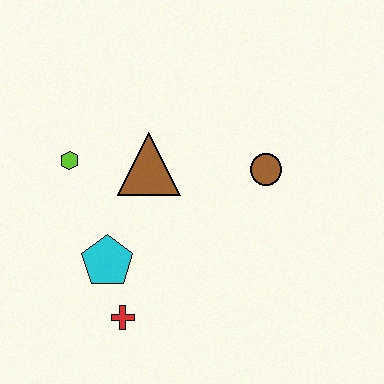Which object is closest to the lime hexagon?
The brown triangle is closest to the lime hexagon.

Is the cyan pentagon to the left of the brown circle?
Yes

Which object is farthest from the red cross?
The brown circle is farthest from the red cross.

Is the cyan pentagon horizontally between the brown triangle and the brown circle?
No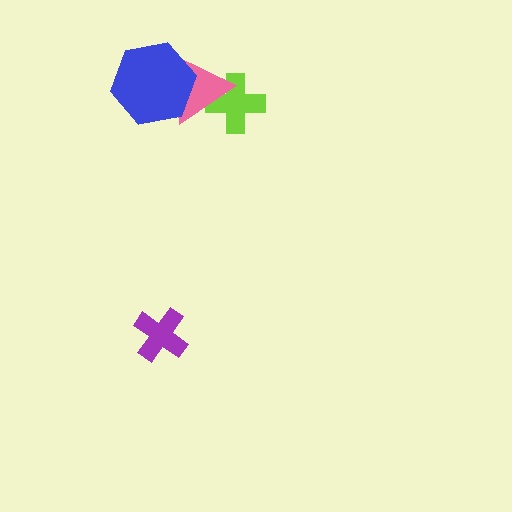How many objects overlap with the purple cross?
0 objects overlap with the purple cross.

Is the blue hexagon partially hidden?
No, no other shape covers it.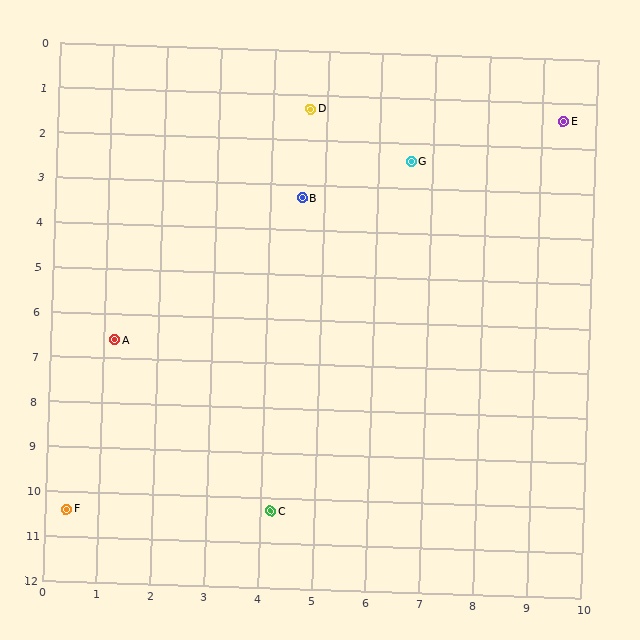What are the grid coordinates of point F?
Point F is at approximately (0.4, 10.4).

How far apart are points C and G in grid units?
Points C and G are about 8.3 grid units apart.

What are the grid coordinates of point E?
Point E is at approximately (9.4, 1.4).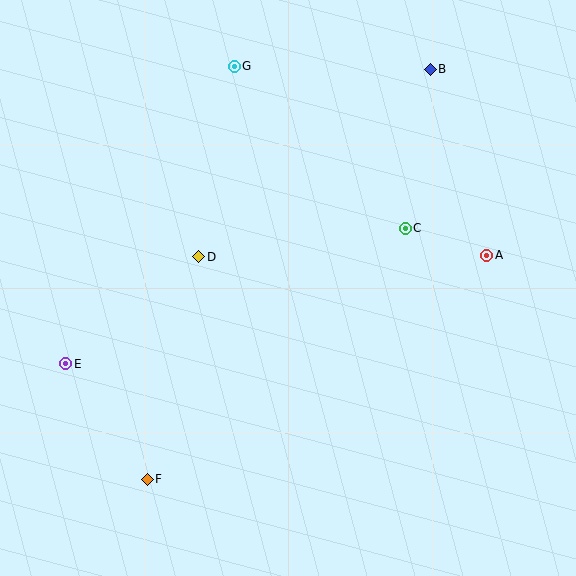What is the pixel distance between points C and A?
The distance between C and A is 85 pixels.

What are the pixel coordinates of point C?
Point C is at (405, 228).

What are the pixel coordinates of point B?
Point B is at (430, 69).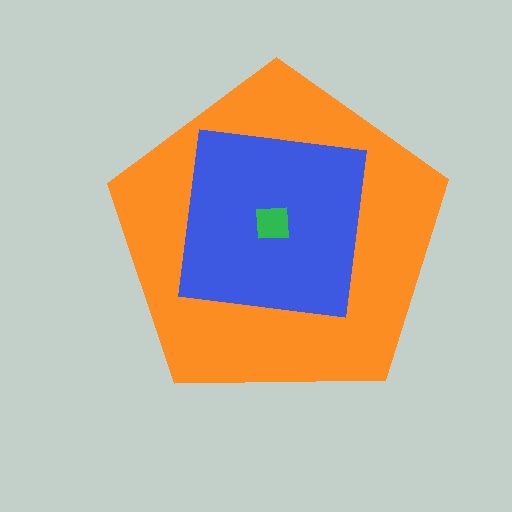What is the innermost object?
The green square.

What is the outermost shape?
The orange pentagon.